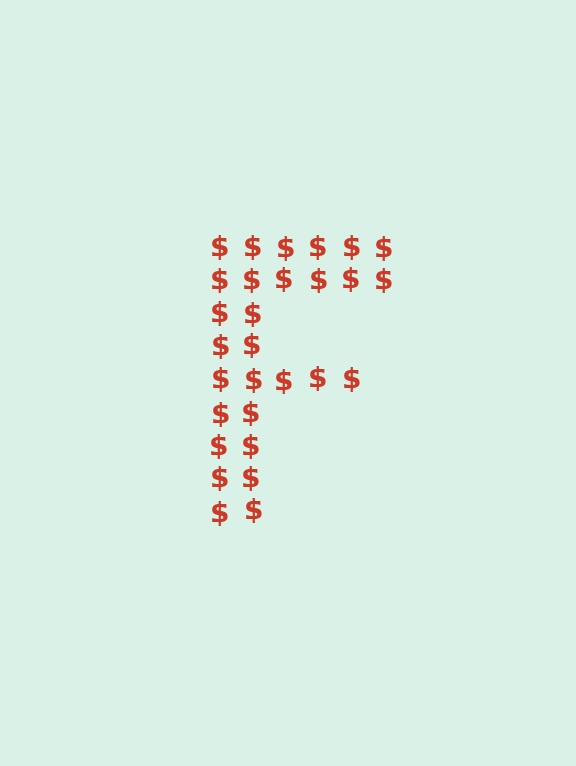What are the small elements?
The small elements are dollar signs.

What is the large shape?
The large shape is the letter F.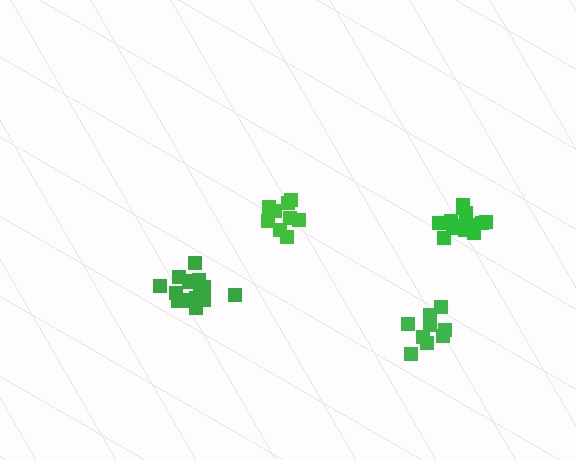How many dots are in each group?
Group 1: 14 dots, Group 2: 15 dots, Group 3: 9 dots, Group 4: 9 dots (47 total).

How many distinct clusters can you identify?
There are 4 distinct clusters.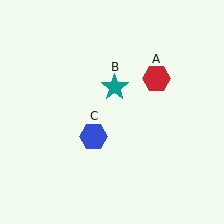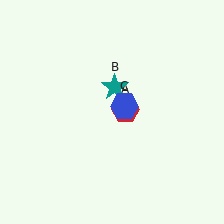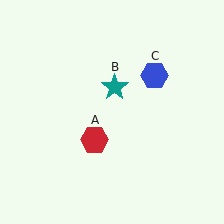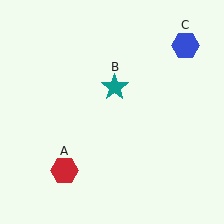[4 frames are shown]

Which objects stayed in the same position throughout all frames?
Teal star (object B) remained stationary.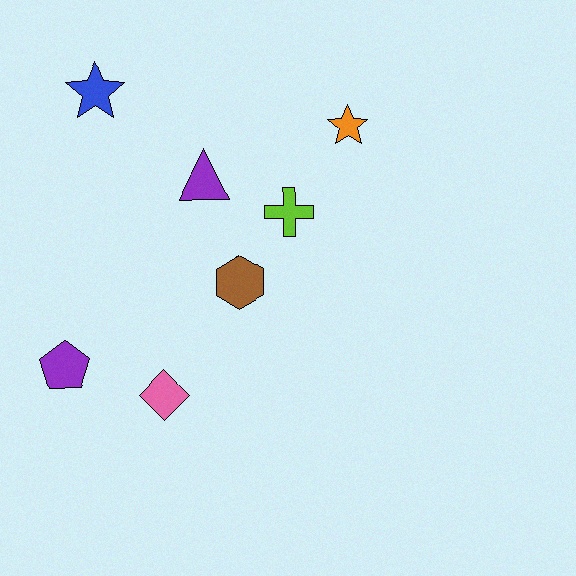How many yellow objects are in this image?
There are no yellow objects.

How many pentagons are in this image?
There is 1 pentagon.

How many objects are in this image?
There are 7 objects.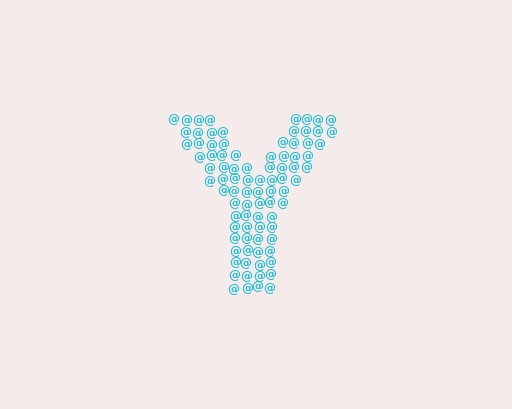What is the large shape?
The large shape is the letter Y.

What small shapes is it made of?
It is made of small at signs.